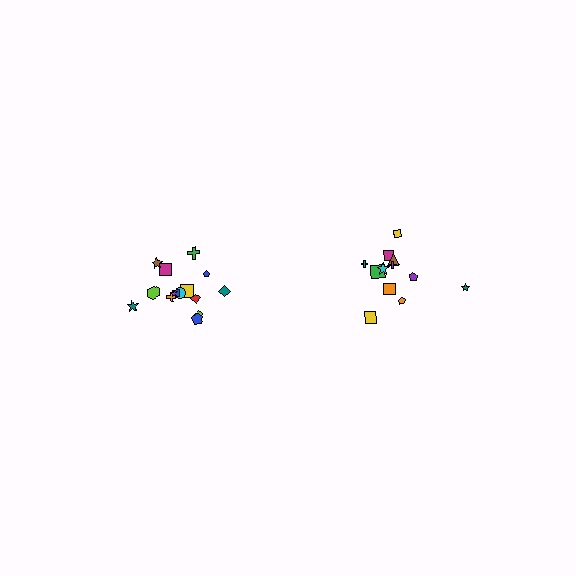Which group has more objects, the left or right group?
The left group.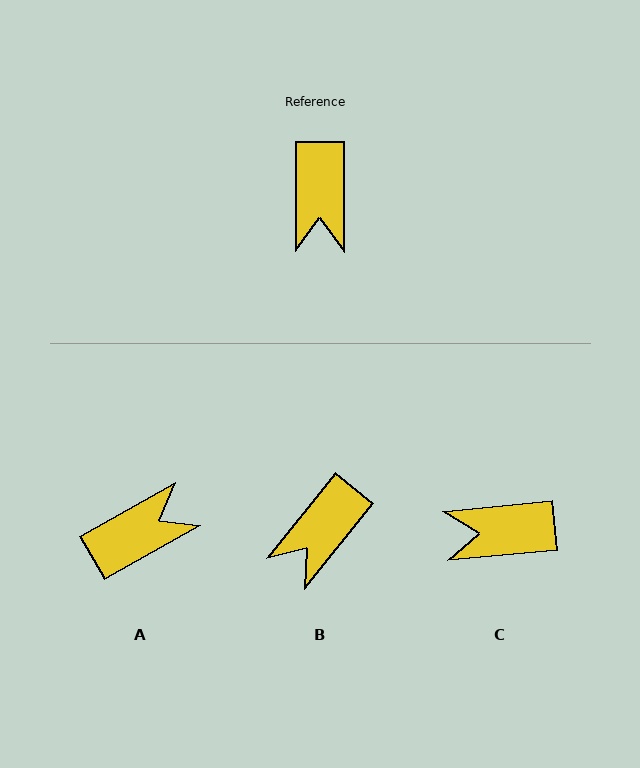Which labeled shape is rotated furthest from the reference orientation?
A, about 120 degrees away.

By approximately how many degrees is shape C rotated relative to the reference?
Approximately 84 degrees clockwise.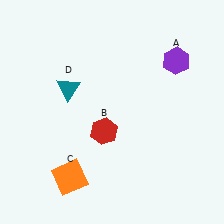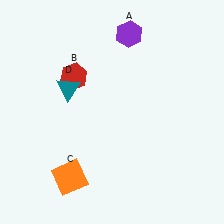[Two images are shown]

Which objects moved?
The objects that moved are: the purple hexagon (A), the red hexagon (B).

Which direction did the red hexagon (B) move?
The red hexagon (B) moved up.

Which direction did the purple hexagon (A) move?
The purple hexagon (A) moved left.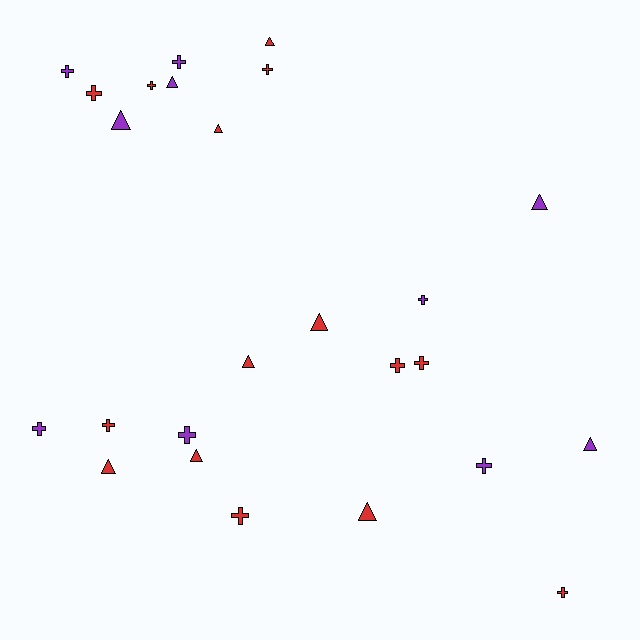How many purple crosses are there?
There are 6 purple crosses.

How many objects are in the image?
There are 25 objects.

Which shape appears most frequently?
Cross, with 14 objects.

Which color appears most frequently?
Red, with 15 objects.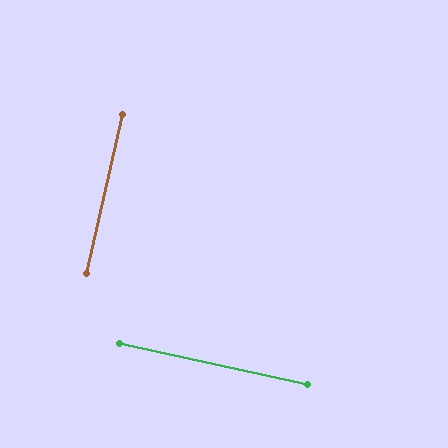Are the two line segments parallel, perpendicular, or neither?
Perpendicular — they meet at approximately 89°.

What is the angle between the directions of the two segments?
Approximately 89 degrees.